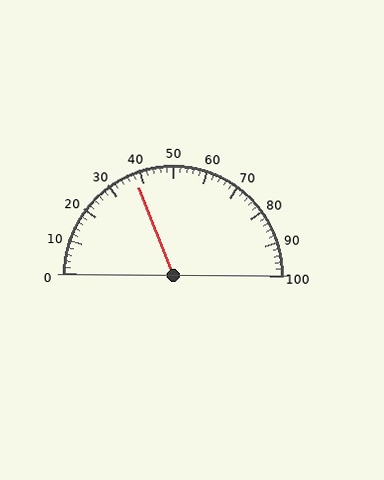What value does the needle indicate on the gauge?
The needle indicates approximately 38.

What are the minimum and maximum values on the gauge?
The gauge ranges from 0 to 100.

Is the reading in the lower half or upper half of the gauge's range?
The reading is in the lower half of the range (0 to 100).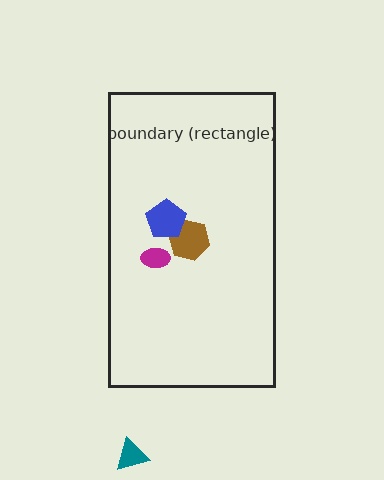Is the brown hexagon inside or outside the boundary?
Inside.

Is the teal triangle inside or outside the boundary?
Outside.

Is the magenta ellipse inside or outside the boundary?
Inside.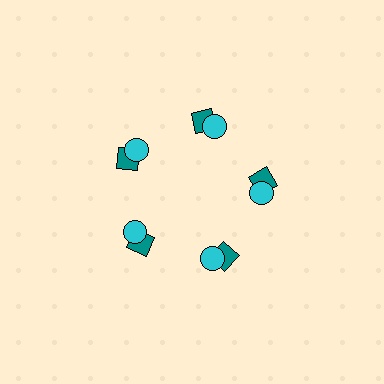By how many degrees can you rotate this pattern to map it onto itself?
The pattern maps onto itself every 72 degrees of rotation.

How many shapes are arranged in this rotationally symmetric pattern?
There are 10 shapes, arranged in 5 groups of 2.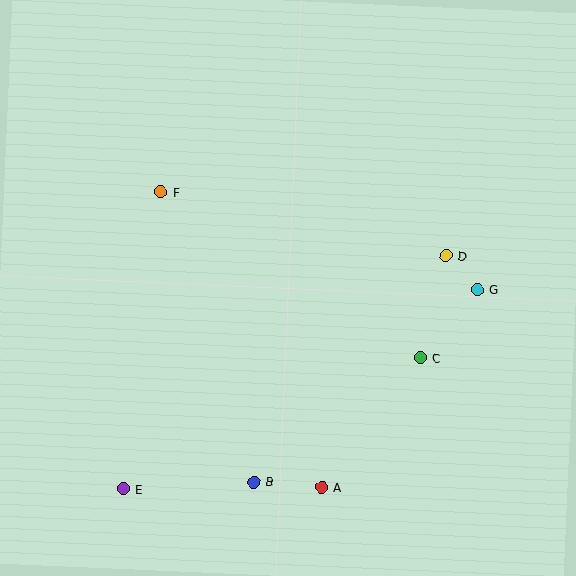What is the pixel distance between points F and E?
The distance between F and E is 299 pixels.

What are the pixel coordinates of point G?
Point G is at (477, 290).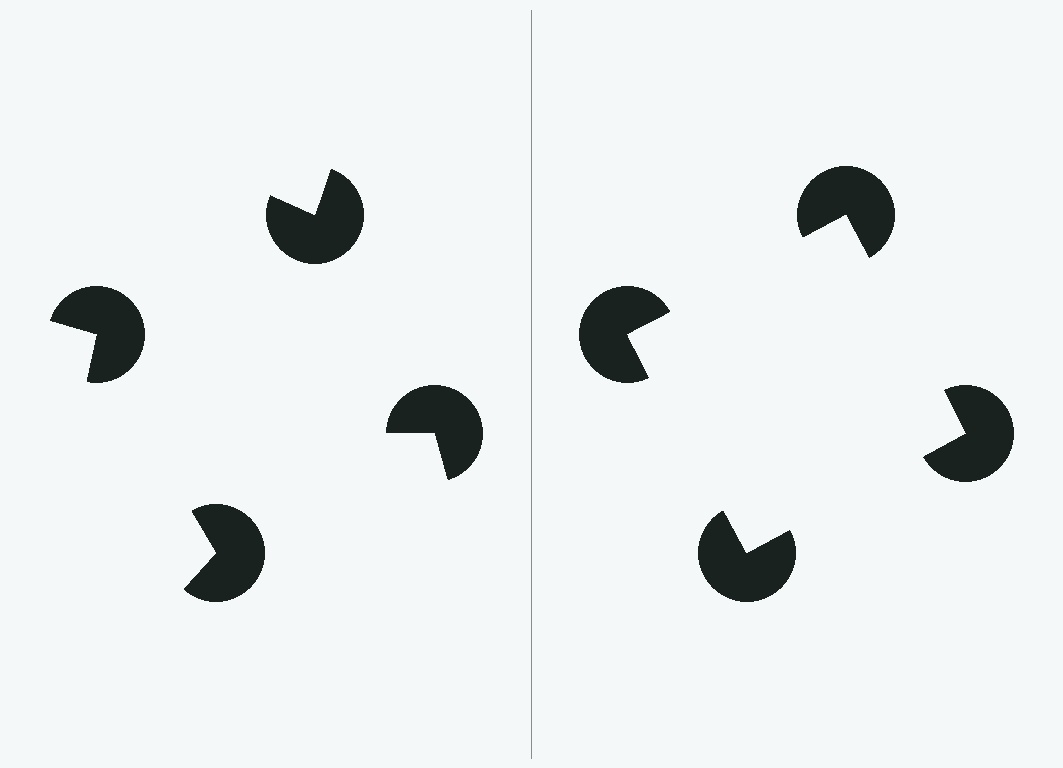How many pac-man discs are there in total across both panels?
8 — 4 on each side.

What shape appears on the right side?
An illusory square.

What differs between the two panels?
The pac-man discs are positioned identically on both sides; only the wedge orientations differ. On the right they align to a square; on the left they are misaligned.